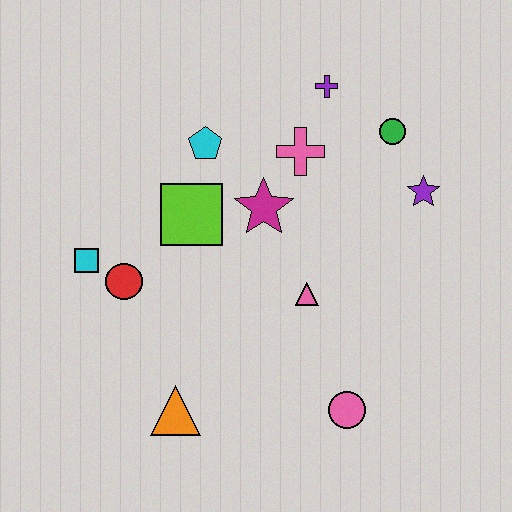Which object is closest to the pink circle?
The pink triangle is closest to the pink circle.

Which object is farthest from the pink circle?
The purple cross is farthest from the pink circle.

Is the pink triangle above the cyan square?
No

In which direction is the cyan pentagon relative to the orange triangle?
The cyan pentagon is above the orange triangle.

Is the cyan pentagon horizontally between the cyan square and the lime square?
No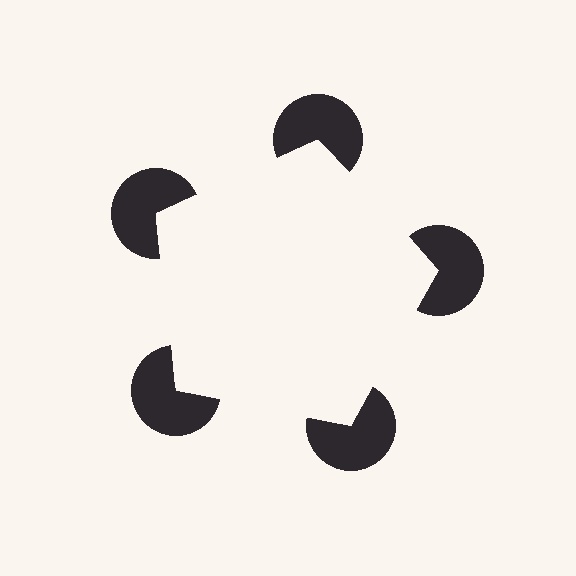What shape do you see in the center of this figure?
An illusory pentagon — its edges are inferred from the aligned wedge cuts in the pac-man discs, not physically drawn.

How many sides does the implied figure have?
5 sides.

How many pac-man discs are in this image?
There are 5 — one at each vertex of the illusory pentagon.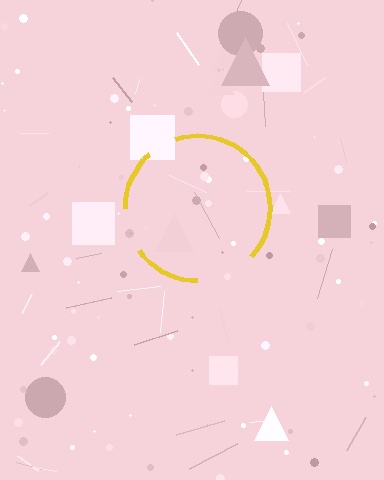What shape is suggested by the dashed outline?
The dashed outline suggests a circle.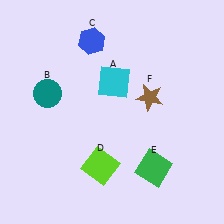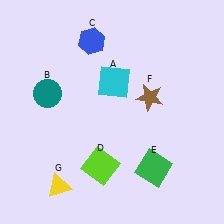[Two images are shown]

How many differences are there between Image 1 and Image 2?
There is 1 difference between the two images.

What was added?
A yellow triangle (G) was added in Image 2.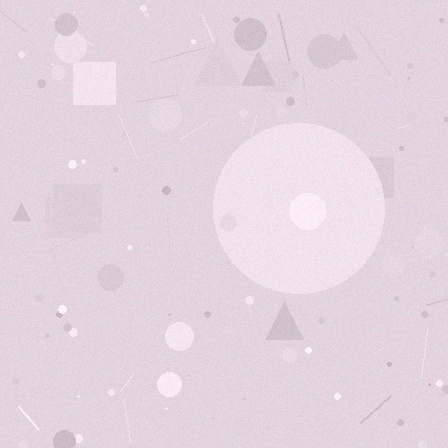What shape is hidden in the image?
A circle is hidden in the image.